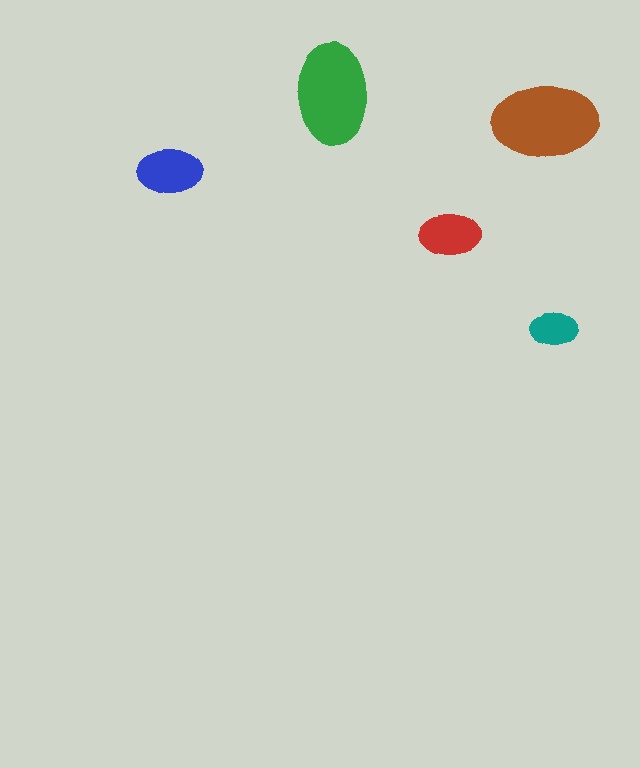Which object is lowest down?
The teal ellipse is bottommost.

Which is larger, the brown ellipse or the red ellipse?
The brown one.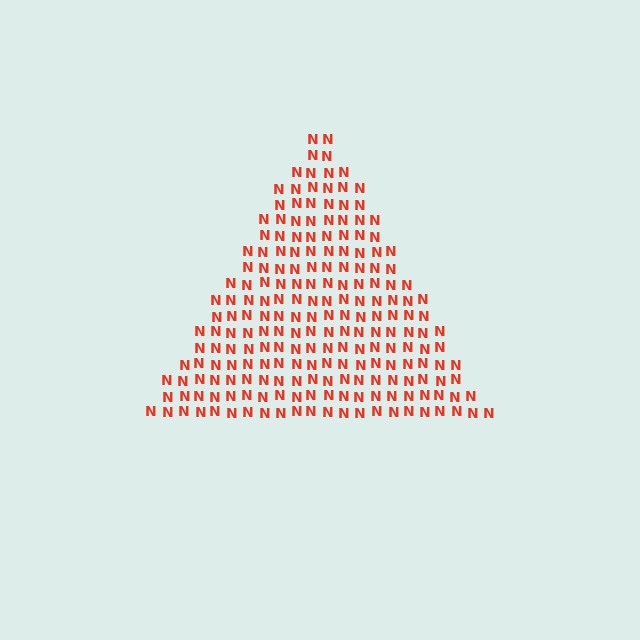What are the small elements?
The small elements are letter N's.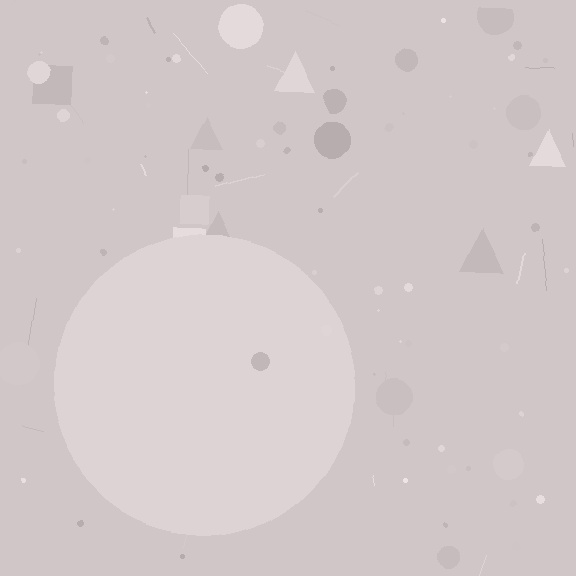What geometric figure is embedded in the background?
A circle is embedded in the background.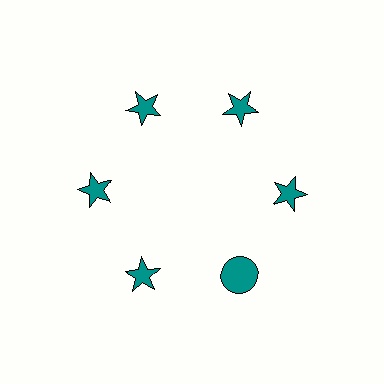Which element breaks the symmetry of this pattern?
The teal circle at roughly the 5 o'clock position breaks the symmetry. All other shapes are teal stars.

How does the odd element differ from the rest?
It has a different shape: circle instead of star.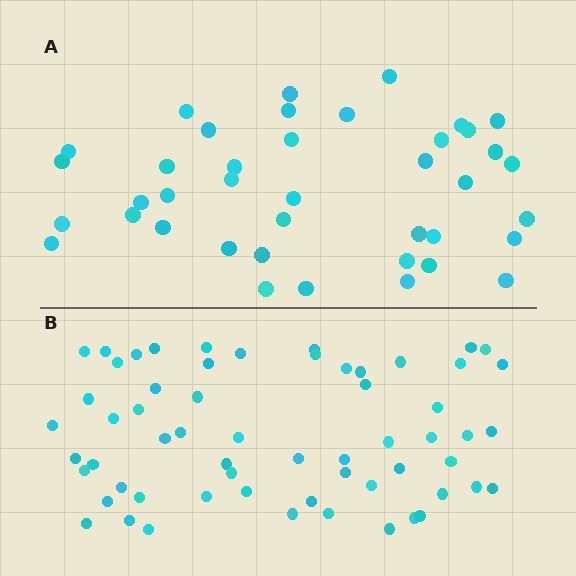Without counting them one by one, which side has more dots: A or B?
Region B (the bottom region) has more dots.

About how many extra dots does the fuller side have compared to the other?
Region B has approximately 20 more dots than region A.